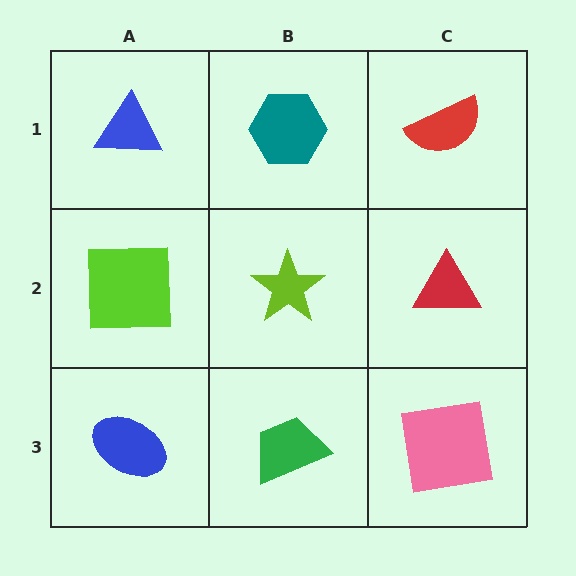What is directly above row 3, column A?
A lime square.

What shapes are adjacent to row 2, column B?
A teal hexagon (row 1, column B), a green trapezoid (row 3, column B), a lime square (row 2, column A), a red triangle (row 2, column C).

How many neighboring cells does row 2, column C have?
3.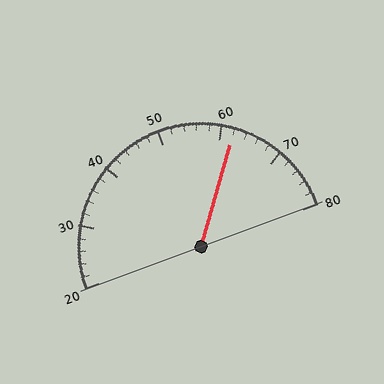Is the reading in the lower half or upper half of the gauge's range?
The reading is in the upper half of the range (20 to 80).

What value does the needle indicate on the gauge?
The needle indicates approximately 62.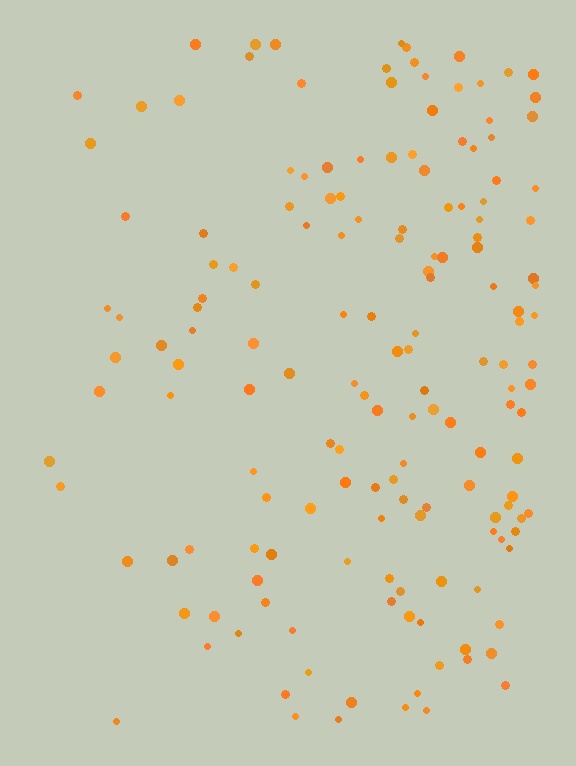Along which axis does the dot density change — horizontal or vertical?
Horizontal.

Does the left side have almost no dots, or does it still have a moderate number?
Still a moderate number, just noticeably fewer than the right.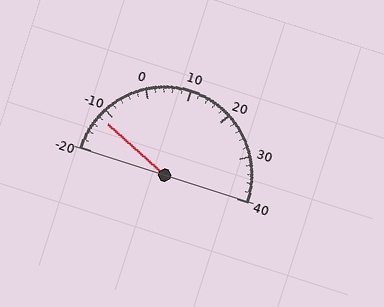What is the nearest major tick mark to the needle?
The nearest major tick mark is -10.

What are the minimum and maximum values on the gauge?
The gauge ranges from -20 to 40.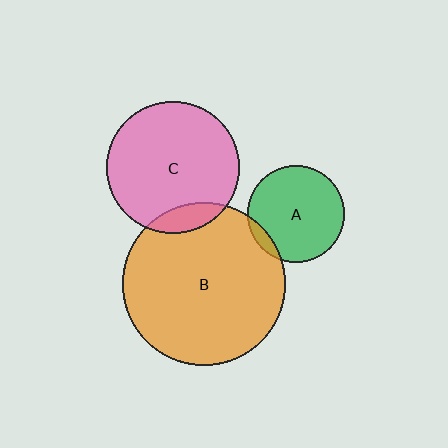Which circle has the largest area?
Circle B (orange).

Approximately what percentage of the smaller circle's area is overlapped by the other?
Approximately 10%.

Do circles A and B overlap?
Yes.